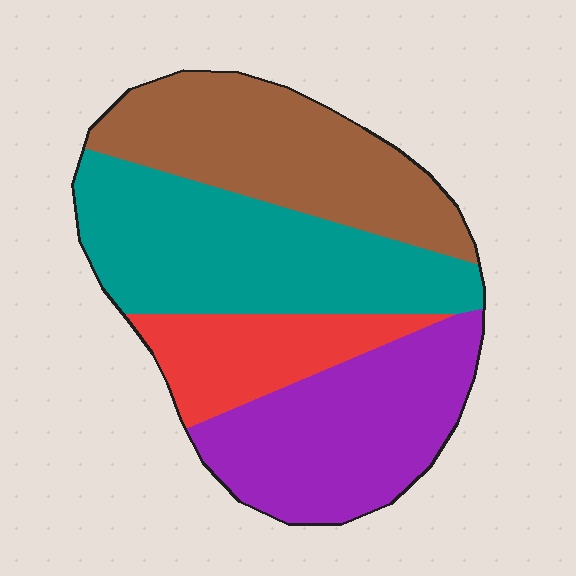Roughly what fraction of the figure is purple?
Purple covers 27% of the figure.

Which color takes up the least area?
Red, at roughly 15%.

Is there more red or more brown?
Brown.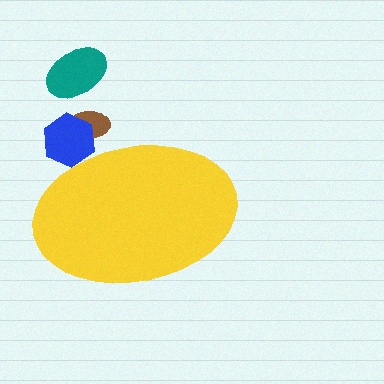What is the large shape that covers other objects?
A yellow ellipse.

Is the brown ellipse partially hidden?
Yes, the brown ellipse is partially hidden behind the yellow ellipse.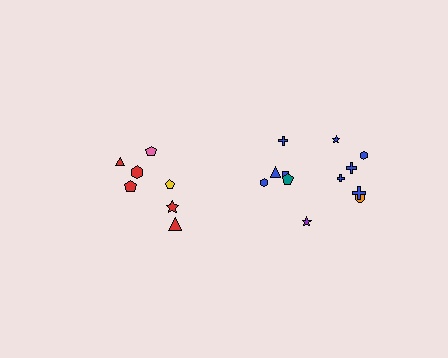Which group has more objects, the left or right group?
The right group.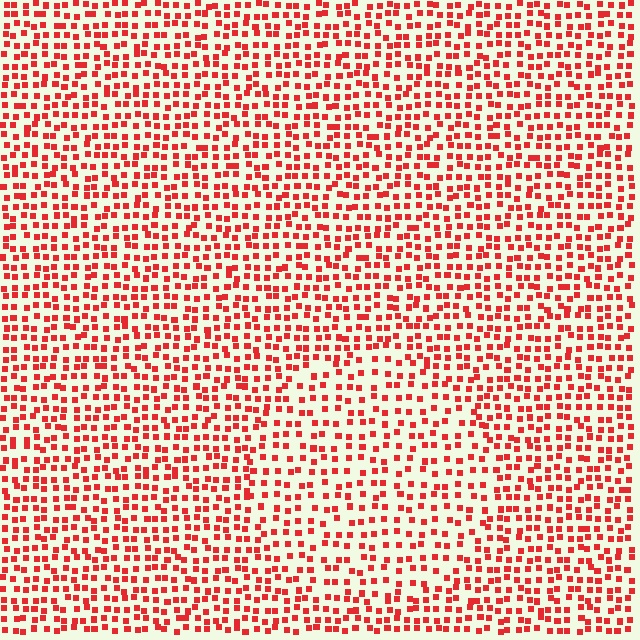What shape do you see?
I see a circle.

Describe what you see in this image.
The image contains small red elements arranged at two different densities. A circle-shaped region is visible where the elements are less densely packed than the surrounding area.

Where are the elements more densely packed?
The elements are more densely packed outside the circle boundary.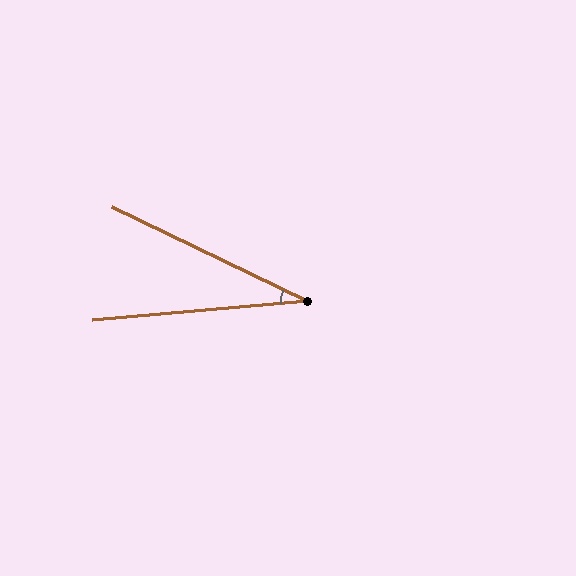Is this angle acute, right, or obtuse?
It is acute.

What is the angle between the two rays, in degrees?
Approximately 31 degrees.